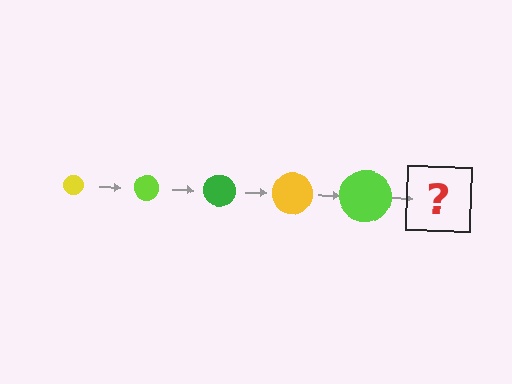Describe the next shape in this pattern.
It should be a green circle, larger than the previous one.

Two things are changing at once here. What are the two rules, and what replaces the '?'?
The two rules are that the circle grows larger each step and the color cycles through yellow, lime, and green. The '?' should be a green circle, larger than the previous one.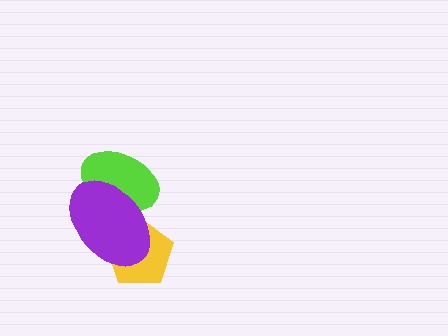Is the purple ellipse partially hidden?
No, no other shape covers it.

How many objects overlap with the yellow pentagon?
1 object overlaps with the yellow pentagon.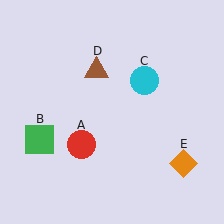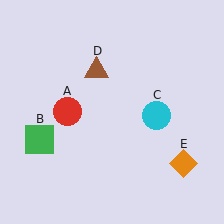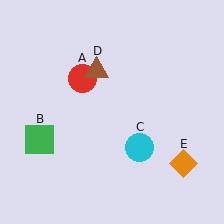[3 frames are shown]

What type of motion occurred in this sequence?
The red circle (object A), cyan circle (object C) rotated clockwise around the center of the scene.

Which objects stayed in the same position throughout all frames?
Green square (object B) and brown triangle (object D) and orange diamond (object E) remained stationary.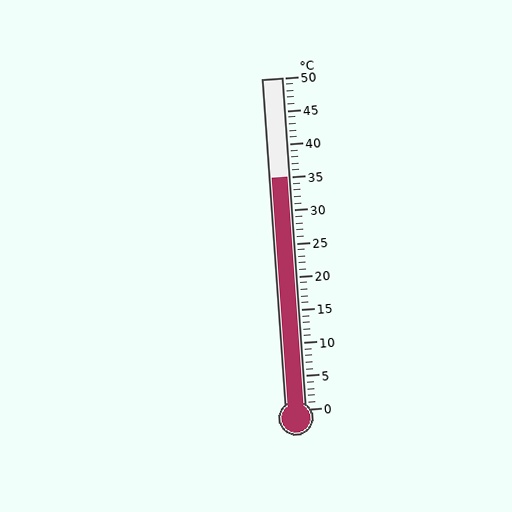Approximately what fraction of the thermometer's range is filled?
The thermometer is filled to approximately 70% of its range.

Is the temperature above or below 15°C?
The temperature is above 15°C.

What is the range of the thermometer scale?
The thermometer scale ranges from 0°C to 50°C.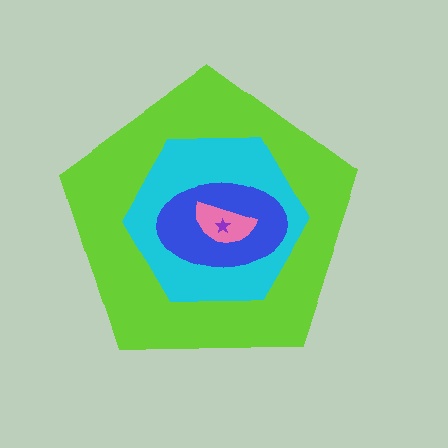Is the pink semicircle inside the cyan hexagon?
Yes.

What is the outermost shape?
The lime pentagon.